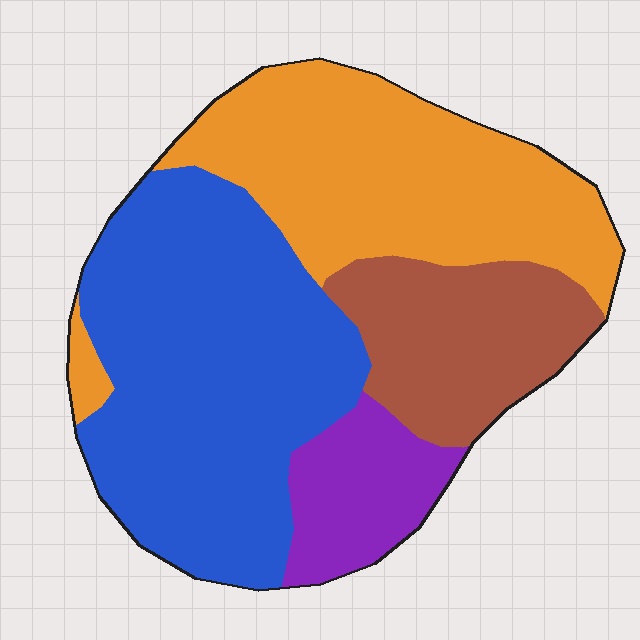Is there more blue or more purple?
Blue.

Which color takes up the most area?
Blue, at roughly 40%.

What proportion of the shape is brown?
Brown covers about 15% of the shape.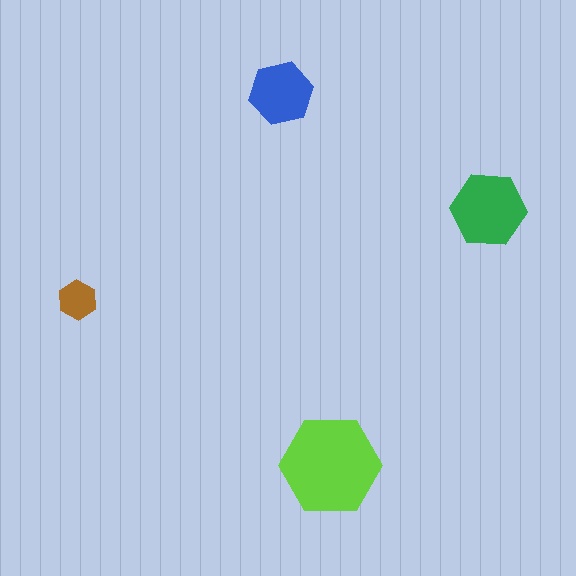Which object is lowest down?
The lime hexagon is bottommost.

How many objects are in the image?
There are 4 objects in the image.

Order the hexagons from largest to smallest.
the lime one, the green one, the blue one, the brown one.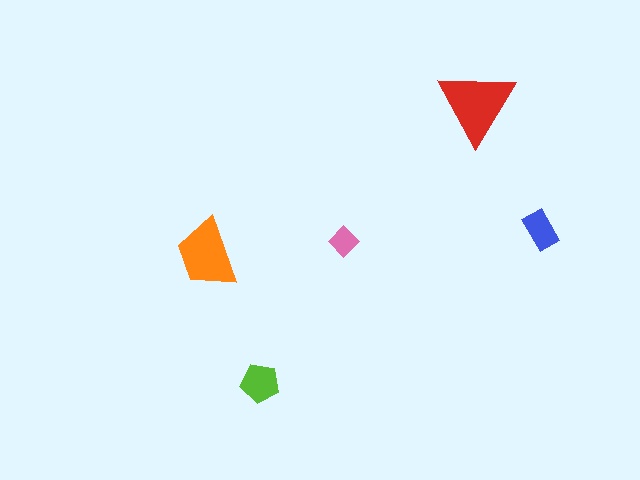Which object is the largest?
The red triangle.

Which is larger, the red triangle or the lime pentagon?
The red triangle.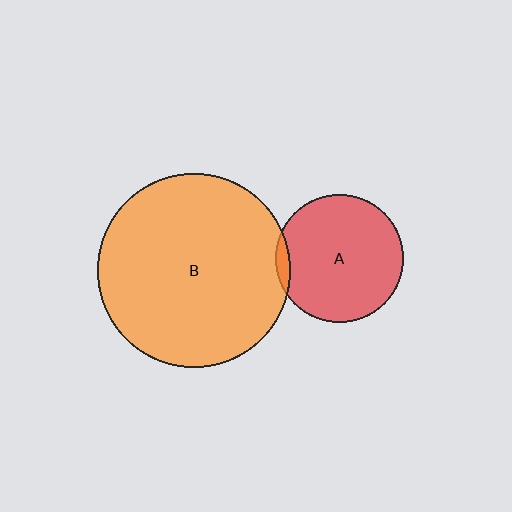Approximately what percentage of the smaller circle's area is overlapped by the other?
Approximately 5%.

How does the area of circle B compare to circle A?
Approximately 2.3 times.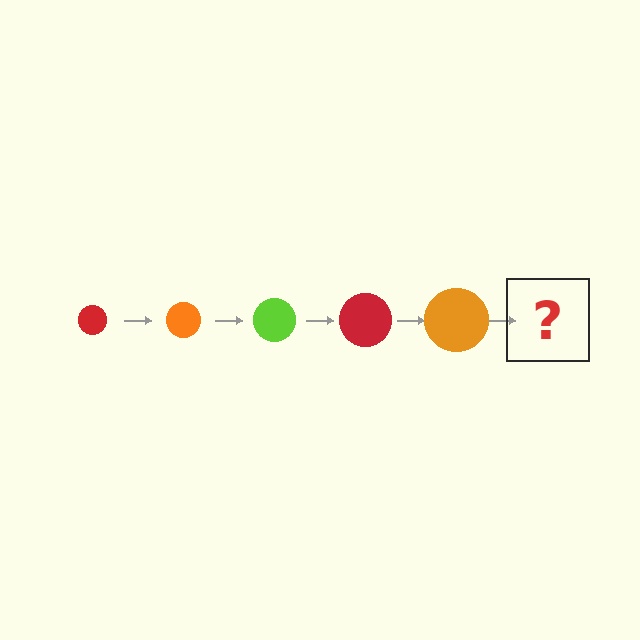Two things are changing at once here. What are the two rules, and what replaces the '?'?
The two rules are that the circle grows larger each step and the color cycles through red, orange, and lime. The '?' should be a lime circle, larger than the previous one.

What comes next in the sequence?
The next element should be a lime circle, larger than the previous one.